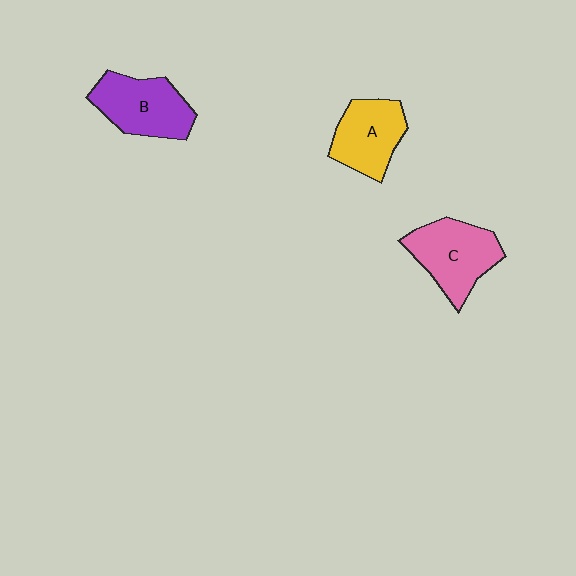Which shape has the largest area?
Shape C (pink).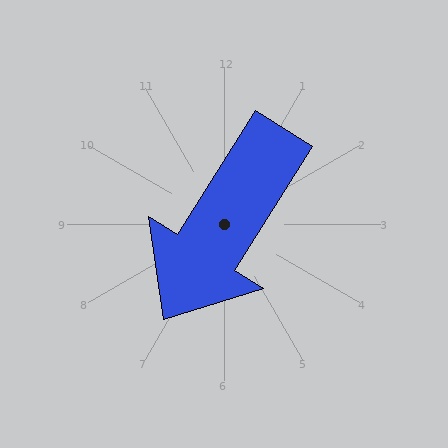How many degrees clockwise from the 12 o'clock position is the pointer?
Approximately 212 degrees.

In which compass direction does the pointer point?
Southwest.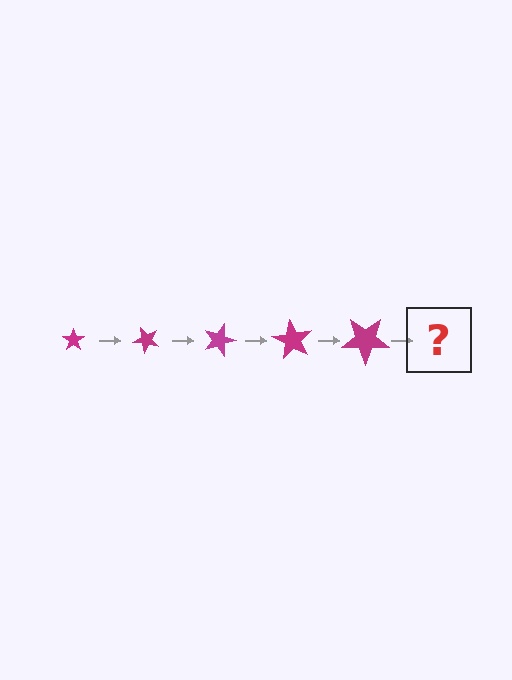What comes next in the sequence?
The next element should be a star, larger than the previous one and rotated 225 degrees from the start.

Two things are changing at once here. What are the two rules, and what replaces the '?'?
The two rules are that the star grows larger each step and it rotates 45 degrees each step. The '?' should be a star, larger than the previous one and rotated 225 degrees from the start.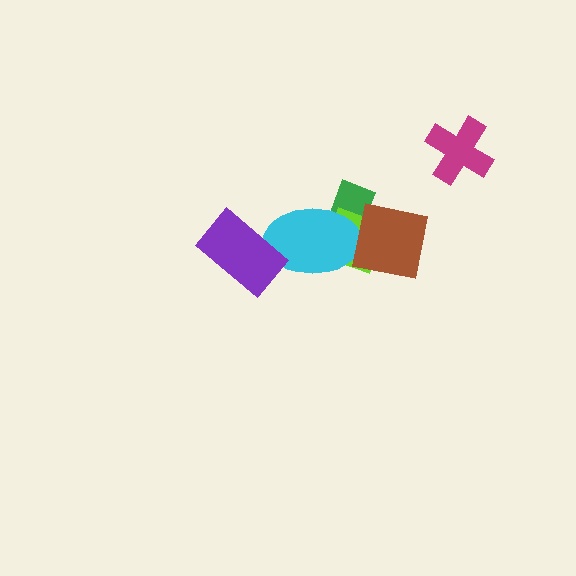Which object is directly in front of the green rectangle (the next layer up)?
The lime diamond is directly in front of the green rectangle.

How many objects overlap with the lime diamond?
3 objects overlap with the lime diamond.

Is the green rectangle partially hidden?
Yes, it is partially covered by another shape.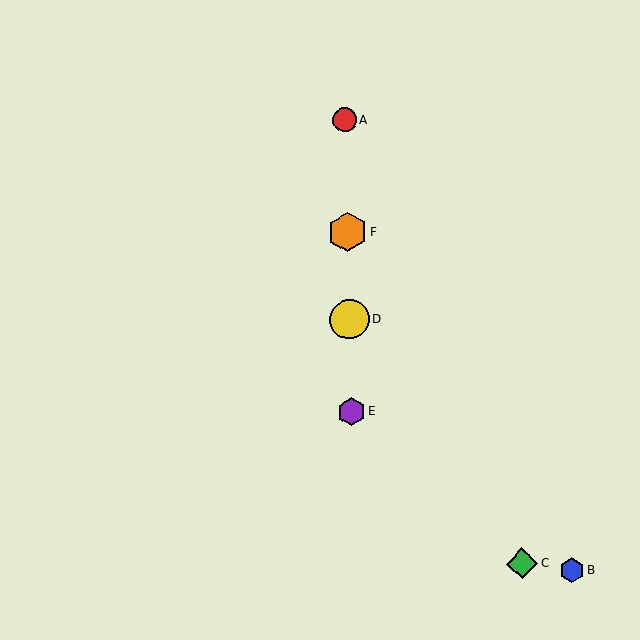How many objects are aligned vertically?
4 objects (A, D, E, F) are aligned vertically.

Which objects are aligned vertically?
Objects A, D, E, F are aligned vertically.